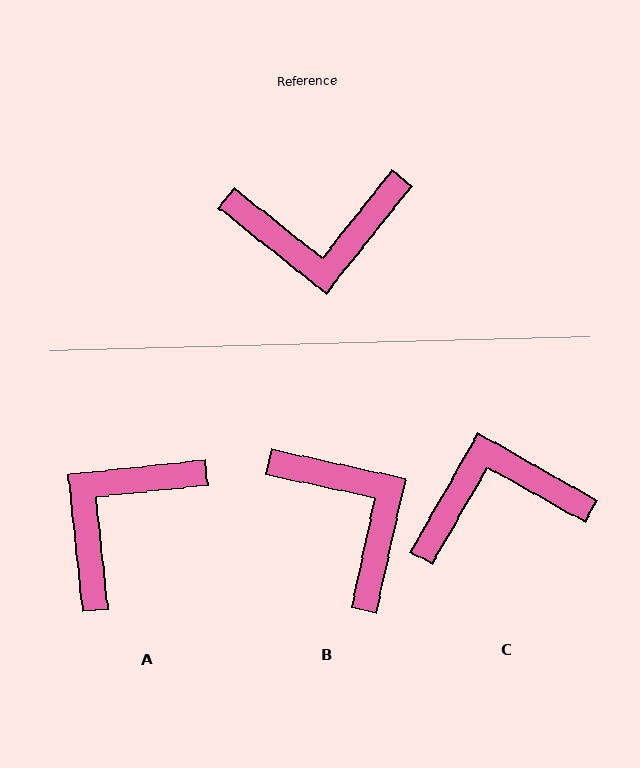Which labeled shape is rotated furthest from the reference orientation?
C, about 171 degrees away.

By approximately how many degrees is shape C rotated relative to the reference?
Approximately 171 degrees clockwise.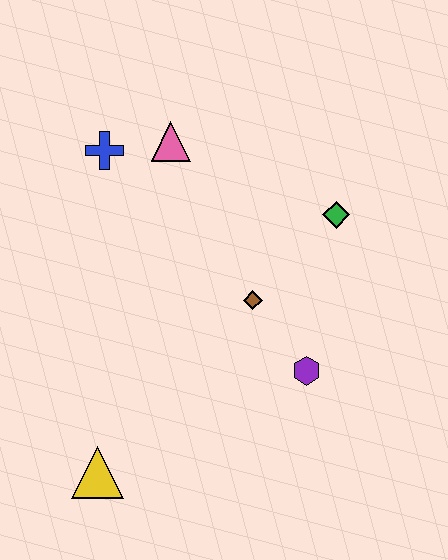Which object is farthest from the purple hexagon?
The blue cross is farthest from the purple hexagon.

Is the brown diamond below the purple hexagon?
No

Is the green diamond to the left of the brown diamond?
No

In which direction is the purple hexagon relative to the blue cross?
The purple hexagon is below the blue cross.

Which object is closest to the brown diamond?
The purple hexagon is closest to the brown diamond.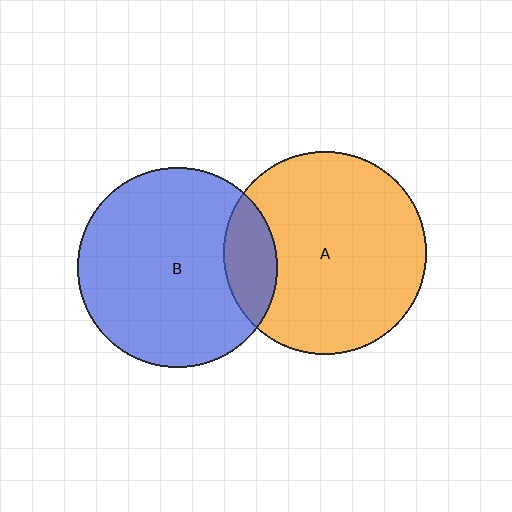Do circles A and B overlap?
Yes.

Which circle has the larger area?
Circle A (orange).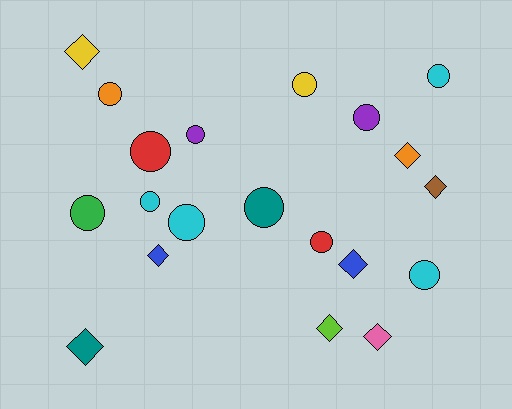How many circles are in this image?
There are 12 circles.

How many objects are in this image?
There are 20 objects.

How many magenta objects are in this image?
There are no magenta objects.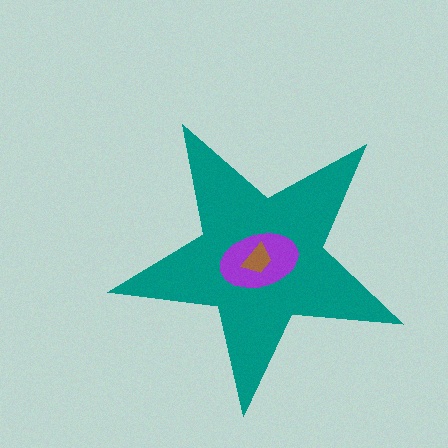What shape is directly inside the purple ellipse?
The brown trapezoid.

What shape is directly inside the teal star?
The purple ellipse.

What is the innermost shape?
The brown trapezoid.